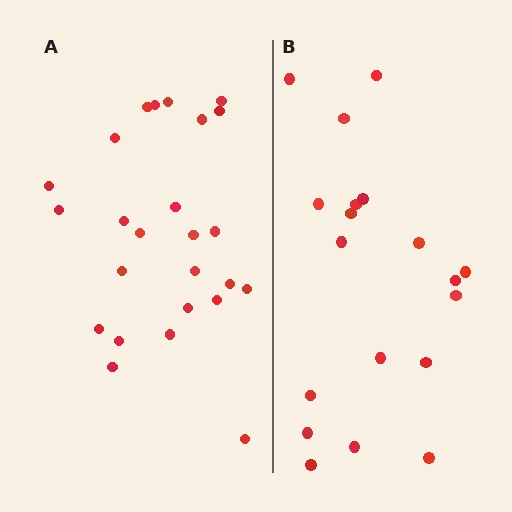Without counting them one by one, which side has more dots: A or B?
Region A (the left region) has more dots.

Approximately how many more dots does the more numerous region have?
Region A has about 6 more dots than region B.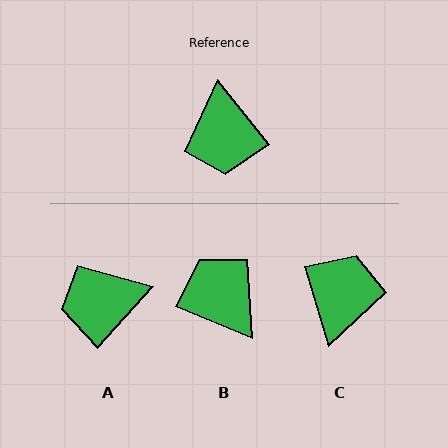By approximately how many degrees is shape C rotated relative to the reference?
Approximately 158 degrees counter-clockwise.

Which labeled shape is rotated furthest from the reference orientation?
C, about 158 degrees away.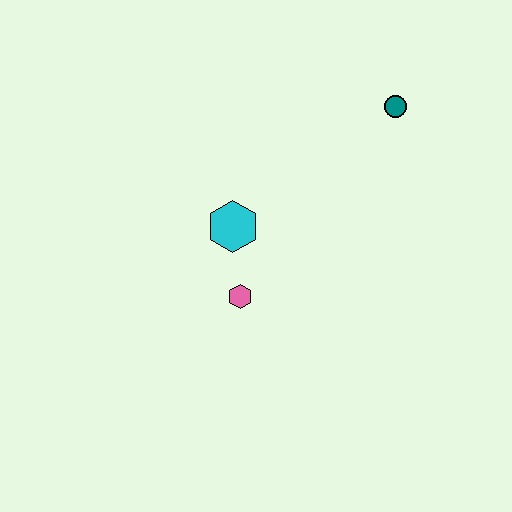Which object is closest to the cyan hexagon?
The pink hexagon is closest to the cyan hexagon.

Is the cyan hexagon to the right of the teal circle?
No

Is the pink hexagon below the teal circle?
Yes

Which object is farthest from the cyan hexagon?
The teal circle is farthest from the cyan hexagon.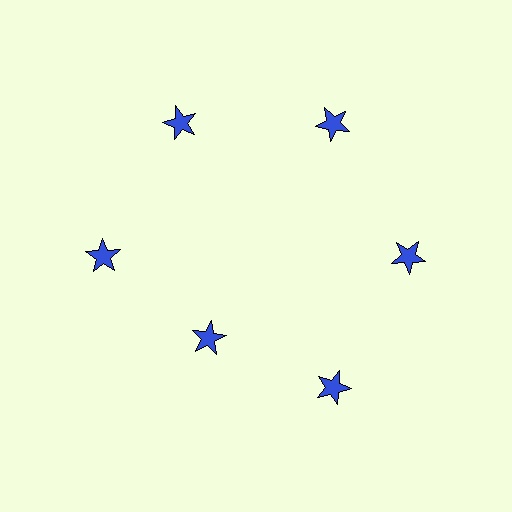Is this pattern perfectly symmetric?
No. The 6 blue stars are arranged in a ring, but one element near the 7 o'clock position is pulled inward toward the center, breaking the 6-fold rotational symmetry.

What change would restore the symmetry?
The symmetry would be restored by moving it outward, back onto the ring so that all 6 stars sit at equal angles and equal distance from the center.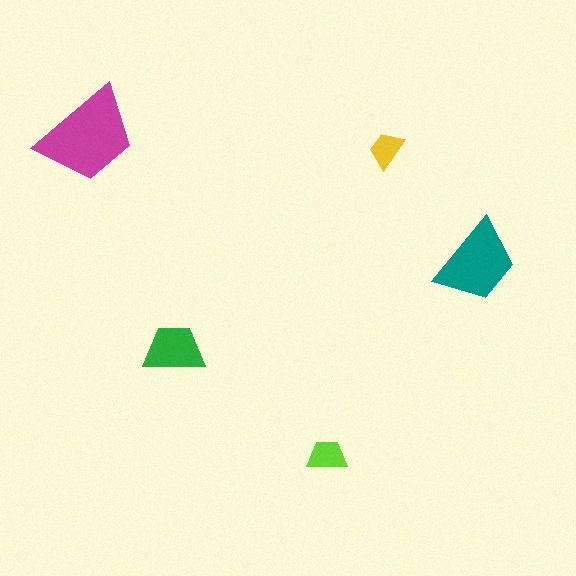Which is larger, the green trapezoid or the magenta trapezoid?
The magenta one.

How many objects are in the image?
There are 5 objects in the image.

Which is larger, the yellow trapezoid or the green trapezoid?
The green one.